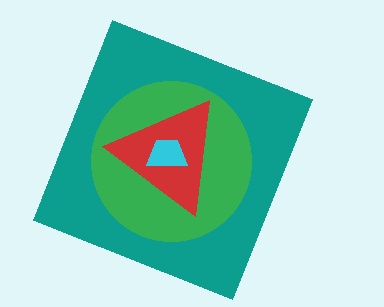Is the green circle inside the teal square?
Yes.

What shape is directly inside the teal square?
The green circle.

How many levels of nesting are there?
4.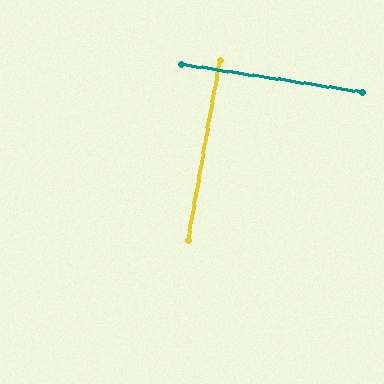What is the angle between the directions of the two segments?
Approximately 89 degrees.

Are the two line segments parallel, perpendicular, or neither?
Perpendicular — they meet at approximately 89°.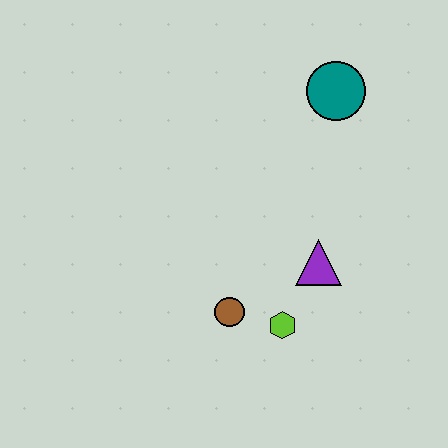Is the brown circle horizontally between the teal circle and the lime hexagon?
No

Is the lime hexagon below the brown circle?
Yes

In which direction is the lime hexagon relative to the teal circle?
The lime hexagon is below the teal circle.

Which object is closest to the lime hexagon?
The brown circle is closest to the lime hexagon.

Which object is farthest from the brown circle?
The teal circle is farthest from the brown circle.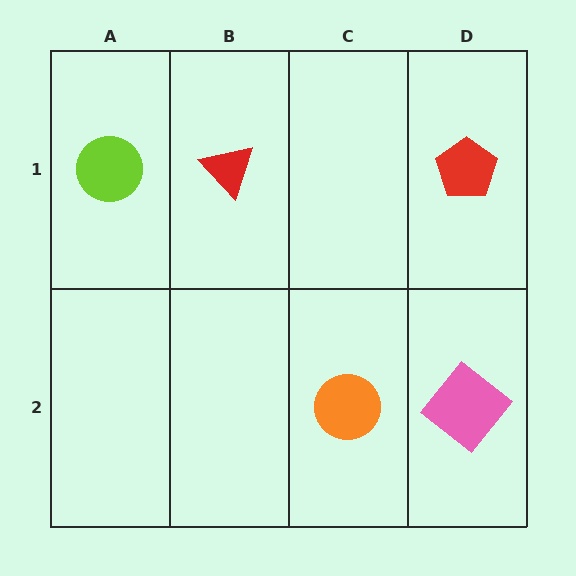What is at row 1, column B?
A red triangle.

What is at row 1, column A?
A lime circle.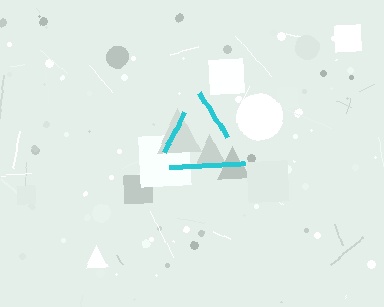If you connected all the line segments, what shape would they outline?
They would outline a triangle.